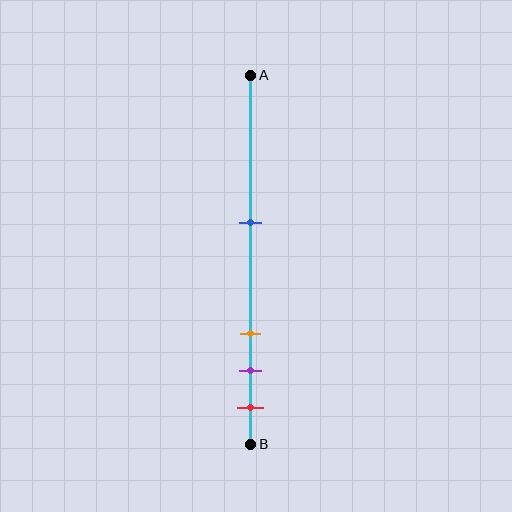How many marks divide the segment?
There are 4 marks dividing the segment.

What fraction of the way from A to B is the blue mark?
The blue mark is approximately 40% (0.4) of the way from A to B.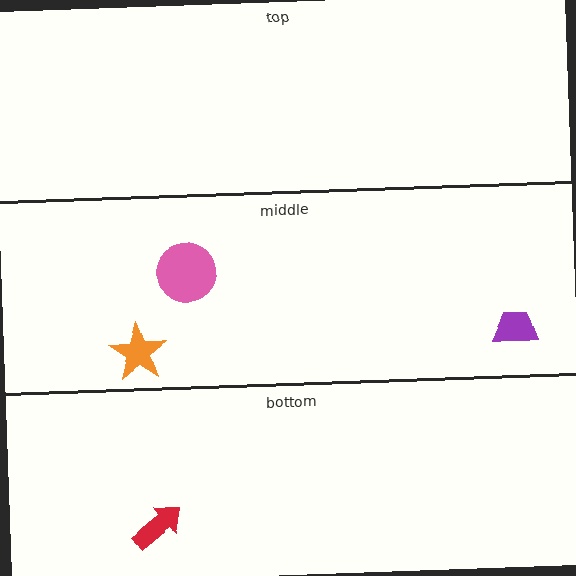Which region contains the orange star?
The middle region.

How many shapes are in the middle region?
3.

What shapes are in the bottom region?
The red arrow.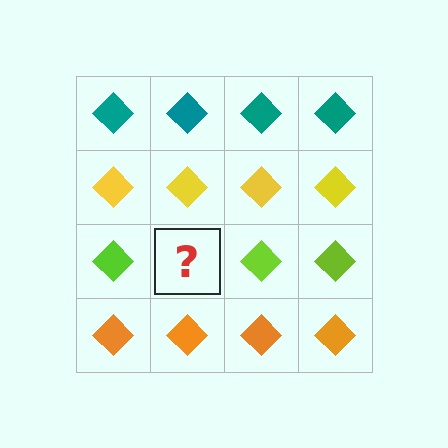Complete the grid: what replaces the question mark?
The question mark should be replaced with a lime diamond.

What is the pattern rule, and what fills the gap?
The rule is that each row has a consistent color. The gap should be filled with a lime diamond.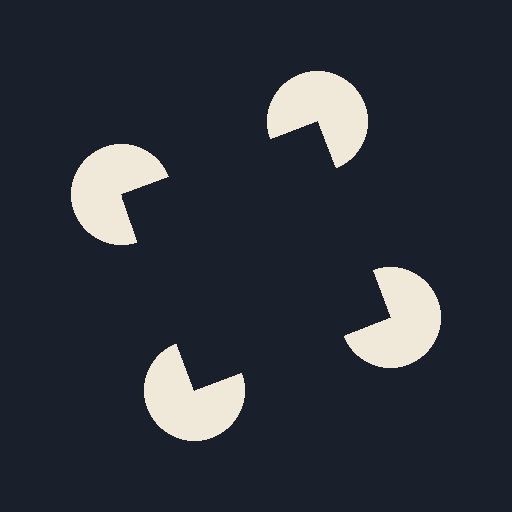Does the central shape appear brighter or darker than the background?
It typically appears slightly darker than the background, even though no actual brightness change is drawn.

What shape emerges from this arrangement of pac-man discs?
An illusory square — its edges are inferred from the aligned wedge cuts in the pac-man discs, not physically drawn.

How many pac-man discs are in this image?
There are 4 — one at each vertex of the illusory square.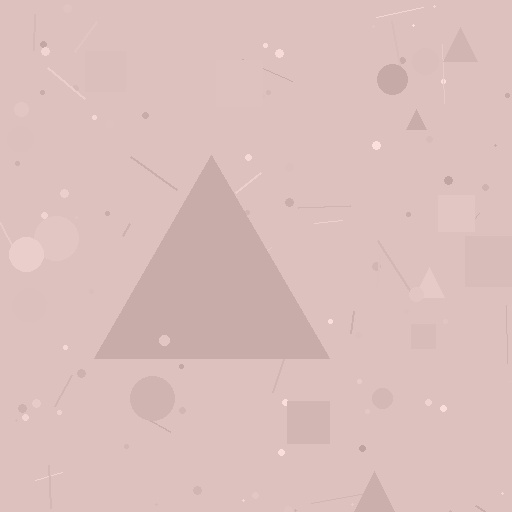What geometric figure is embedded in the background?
A triangle is embedded in the background.